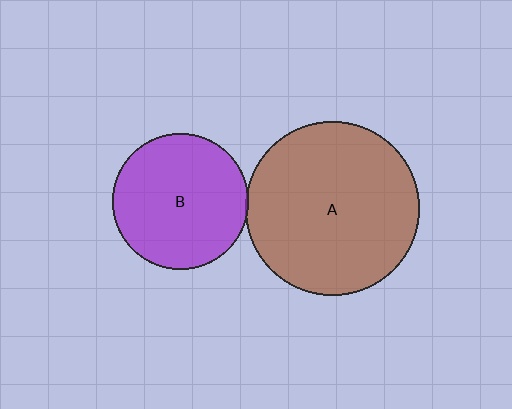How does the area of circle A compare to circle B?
Approximately 1.6 times.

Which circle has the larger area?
Circle A (brown).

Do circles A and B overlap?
Yes.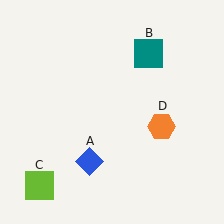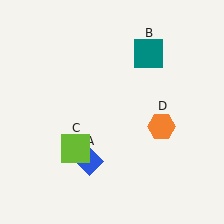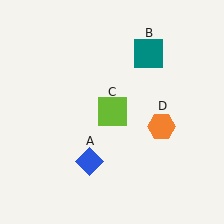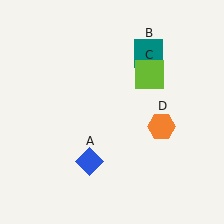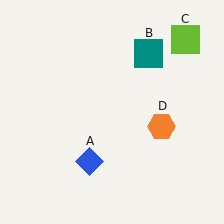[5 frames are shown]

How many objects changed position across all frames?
1 object changed position: lime square (object C).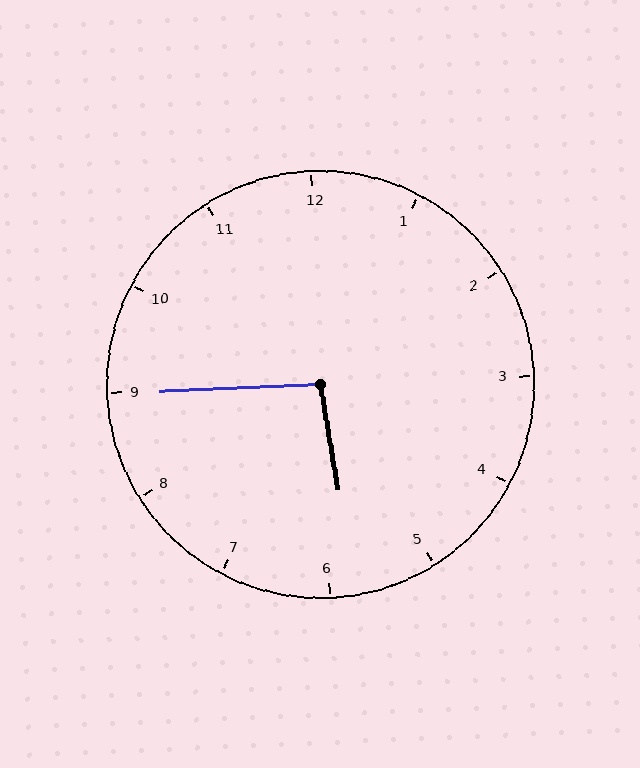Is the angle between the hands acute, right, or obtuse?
It is obtuse.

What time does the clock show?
5:45.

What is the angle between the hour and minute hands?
Approximately 98 degrees.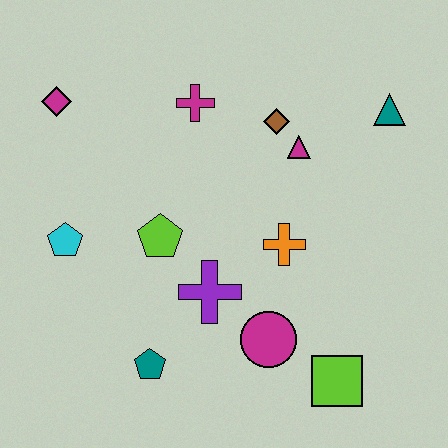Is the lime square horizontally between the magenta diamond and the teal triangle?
Yes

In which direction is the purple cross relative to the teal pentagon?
The purple cross is above the teal pentagon.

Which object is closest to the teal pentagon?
The purple cross is closest to the teal pentagon.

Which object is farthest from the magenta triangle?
The teal pentagon is farthest from the magenta triangle.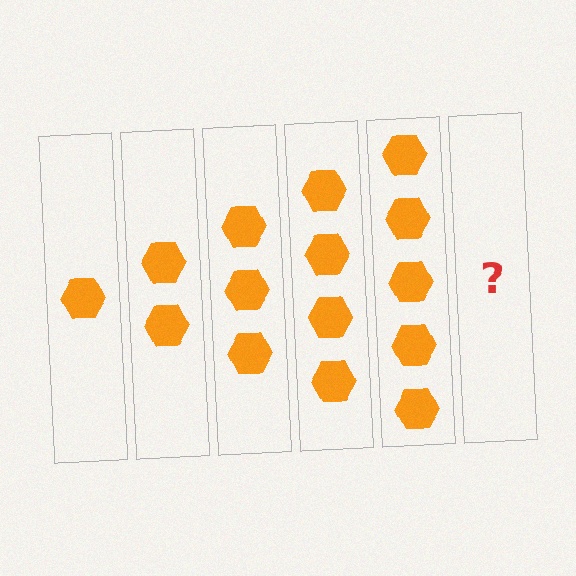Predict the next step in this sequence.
The next step is 6 hexagons.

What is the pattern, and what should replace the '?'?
The pattern is that each step adds one more hexagon. The '?' should be 6 hexagons.